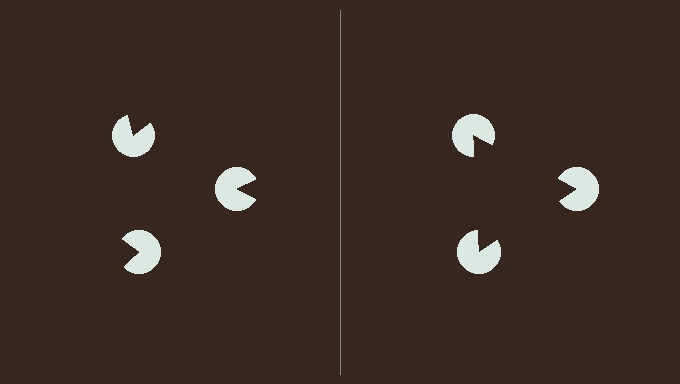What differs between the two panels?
The pac-man discs are positioned identically on both sides; only the wedge orientations differ. On the right they align to a triangle; on the left they are misaligned.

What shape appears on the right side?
An illusory triangle.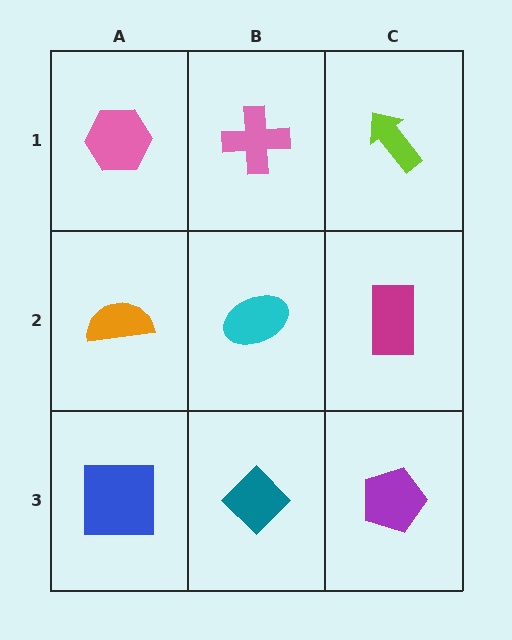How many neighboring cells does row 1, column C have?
2.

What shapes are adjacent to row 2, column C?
A lime arrow (row 1, column C), a purple pentagon (row 3, column C), a cyan ellipse (row 2, column B).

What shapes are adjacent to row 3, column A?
An orange semicircle (row 2, column A), a teal diamond (row 3, column B).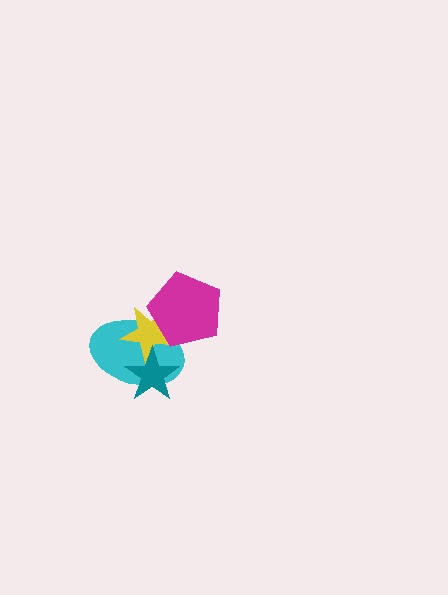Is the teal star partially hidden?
No, no other shape covers it.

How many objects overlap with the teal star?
2 objects overlap with the teal star.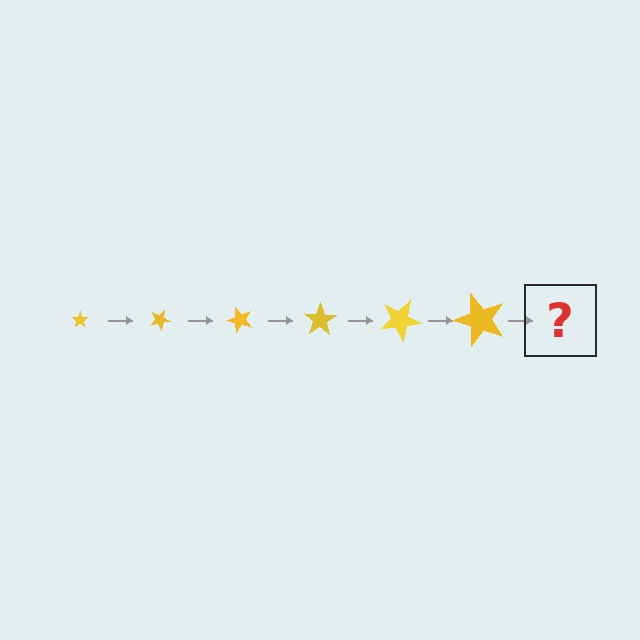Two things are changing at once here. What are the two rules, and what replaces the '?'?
The two rules are that the star grows larger each step and it rotates 25 degrees each step. The '?' should be a star, larger than the previous one and rotated 150 degrees from the start.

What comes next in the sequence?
The next element should be a star, larger than the previous one and rotated 150 degrees from the start.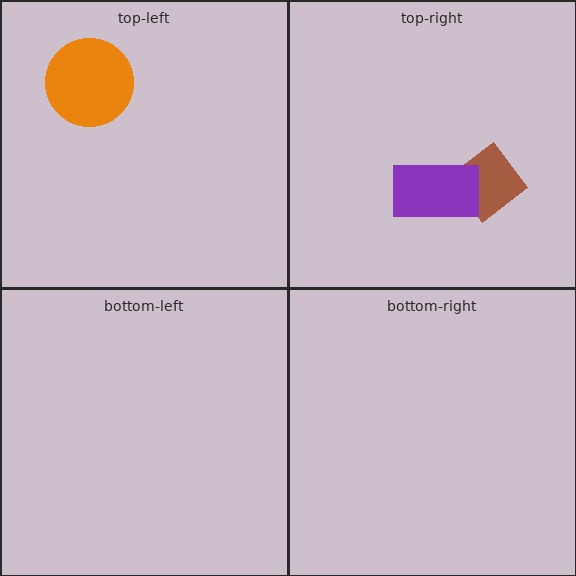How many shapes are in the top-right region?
2.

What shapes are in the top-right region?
The brown diamond, the purple rectangle.